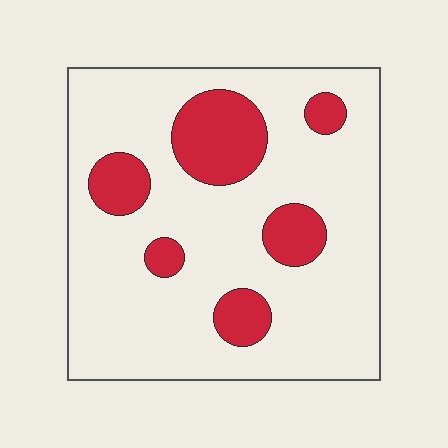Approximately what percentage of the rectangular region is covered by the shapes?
Approximately 20%.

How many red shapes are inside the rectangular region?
6.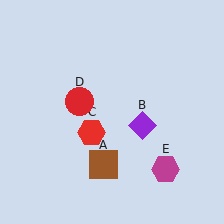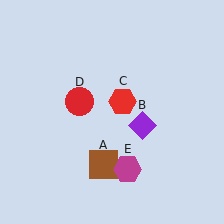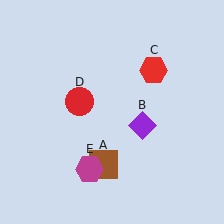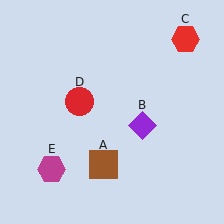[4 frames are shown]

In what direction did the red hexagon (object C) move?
The red hexagon (object C) moved up and to the right.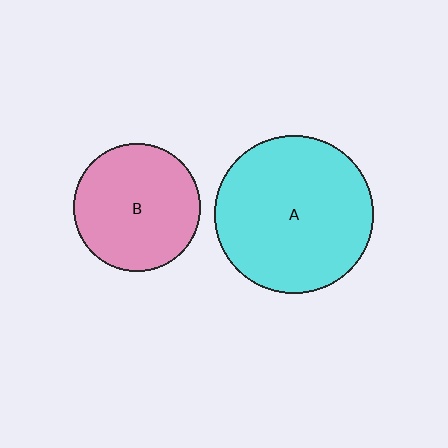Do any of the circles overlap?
No, none of the circles overlap.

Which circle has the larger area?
Circle A (cyan).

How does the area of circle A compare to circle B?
Approximately 1.5 times.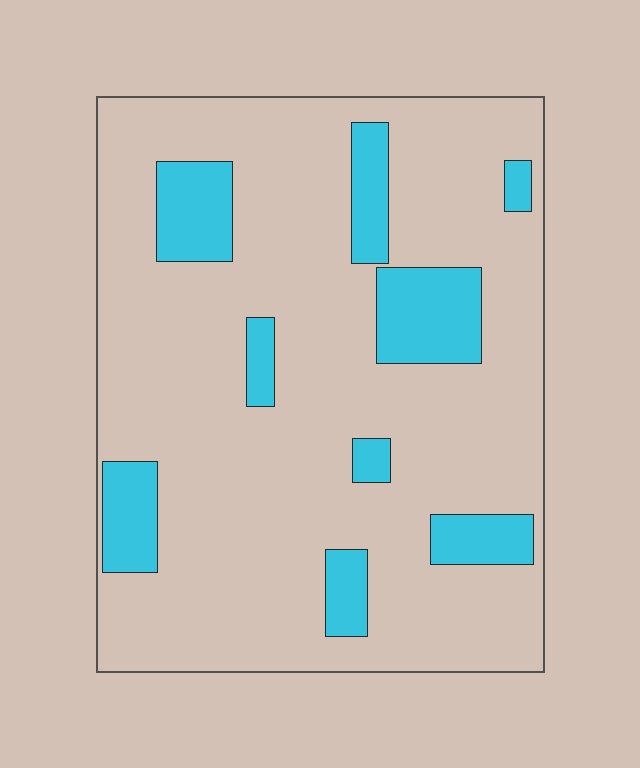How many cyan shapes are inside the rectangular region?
9.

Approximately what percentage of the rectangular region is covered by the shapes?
Approximately 15%.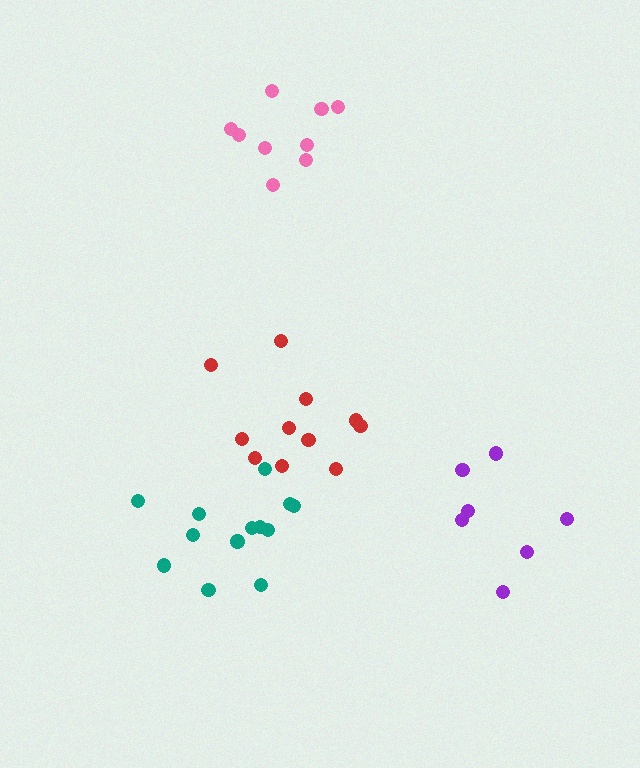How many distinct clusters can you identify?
There are 4 distinct clusters.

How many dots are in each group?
Group 1: 11 dots, Group 2: 7 dots, Group 3: 13 dots, Group 4: 9 dots (40 total).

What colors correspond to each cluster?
The clusters are colored: red, purple, teal, pink.